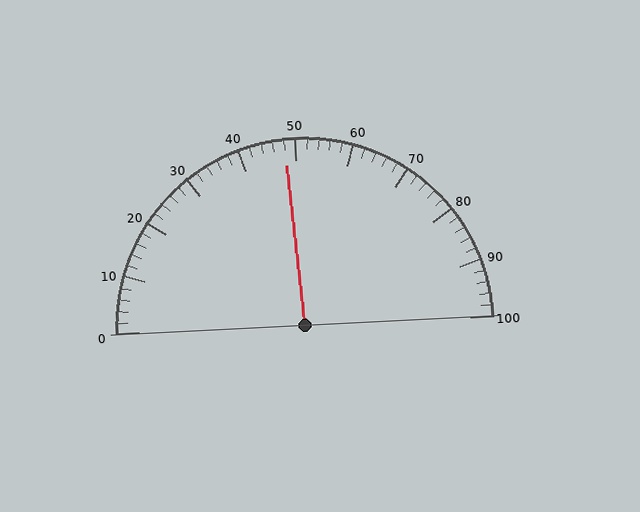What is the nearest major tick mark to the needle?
The nearest major tick mark is 50.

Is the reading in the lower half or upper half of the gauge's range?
The reading is in the lower half of the range (0 to 100).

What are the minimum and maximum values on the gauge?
The gauge ranges from 0 to 100.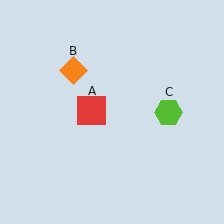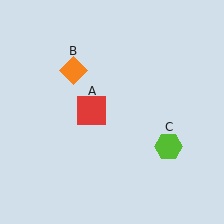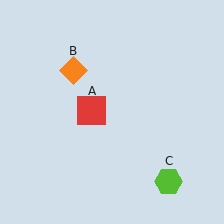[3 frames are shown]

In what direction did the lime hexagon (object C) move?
The lime hexagon (object C) moved down.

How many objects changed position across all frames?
1 object changed position: lime hexagon (object C).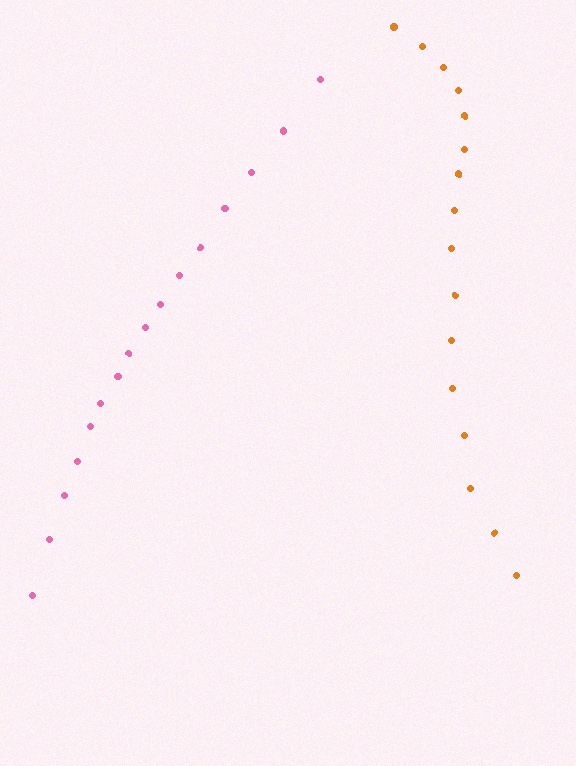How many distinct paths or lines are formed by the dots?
There are 2 distinct paths.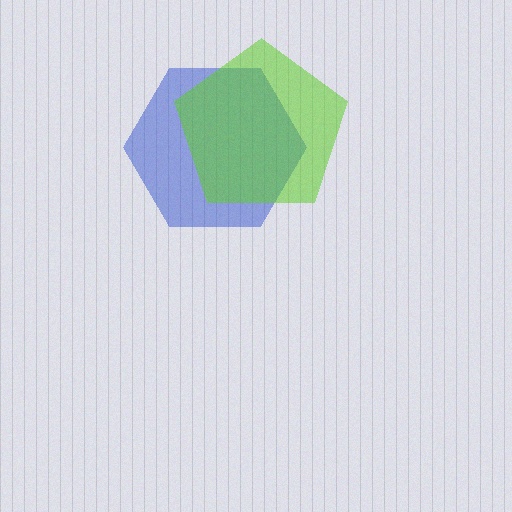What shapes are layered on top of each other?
The layered shapes are: a blue hexagon, a lime pentagon.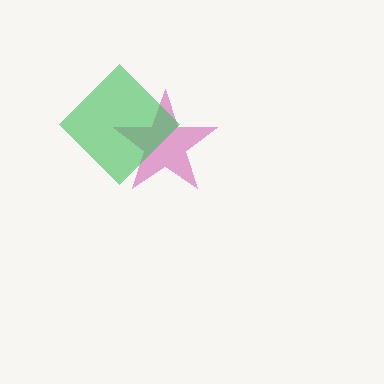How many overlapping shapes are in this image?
There are 2 overlapping shapes in the image.